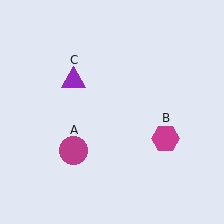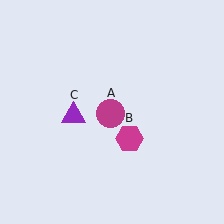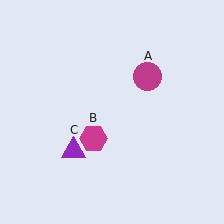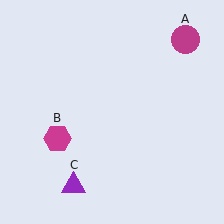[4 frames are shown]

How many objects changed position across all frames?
3 objects changed position: magenta circle (object A), magenta hexagon (object B), purple triangle (object C).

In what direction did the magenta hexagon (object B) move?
The magenta hexagon (object B) moved left.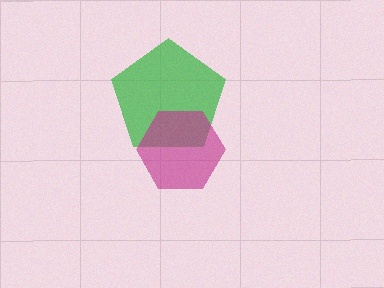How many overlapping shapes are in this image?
There are 2 overlapping shapes in the image.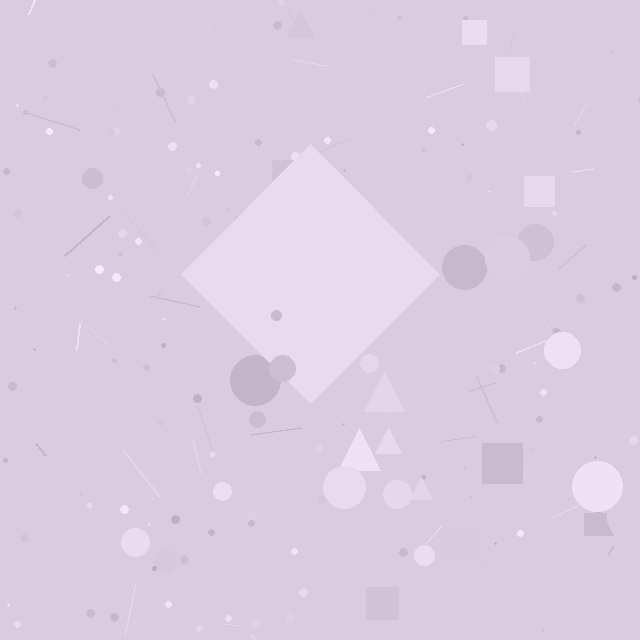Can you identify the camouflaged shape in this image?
The camouflaged shape is a diamond.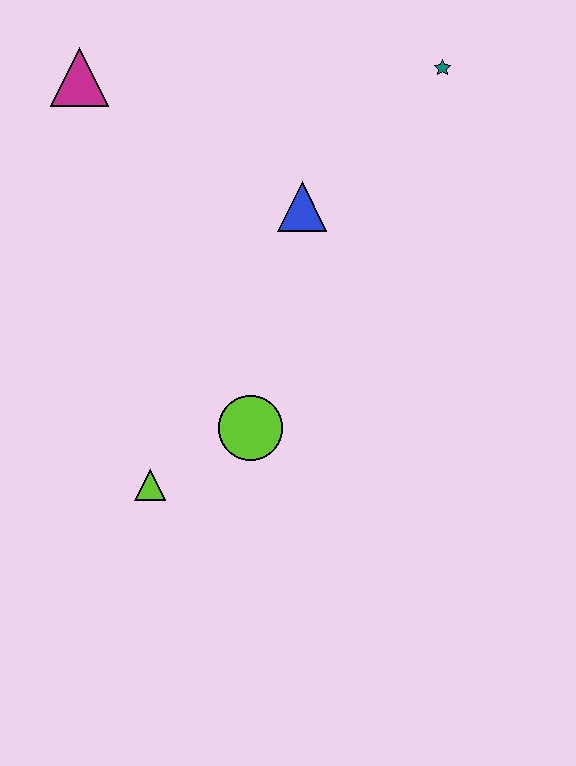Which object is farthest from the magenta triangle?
The lime triangle is farthest from the magenta triangle.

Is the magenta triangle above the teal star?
No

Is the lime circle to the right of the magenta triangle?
Yes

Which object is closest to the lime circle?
The lime triangle is closest to the lime circle.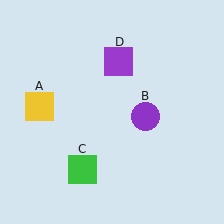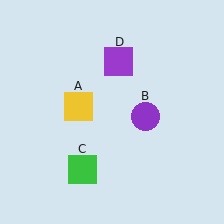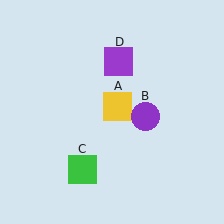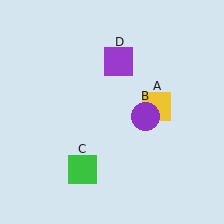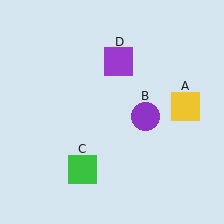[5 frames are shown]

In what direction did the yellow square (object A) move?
The yellow square (object A) moved right.